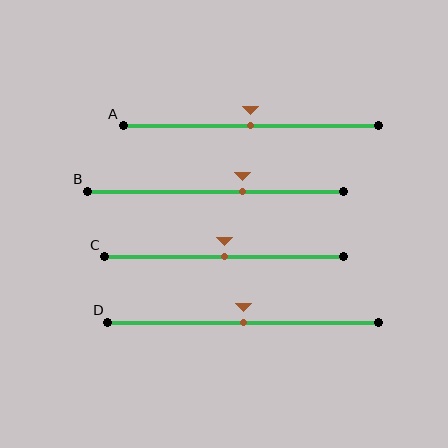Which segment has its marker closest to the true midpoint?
Segment A has its marker closest to the true midpoint.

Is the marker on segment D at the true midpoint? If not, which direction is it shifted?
Yes, the marker on segment D is at the true midpoint.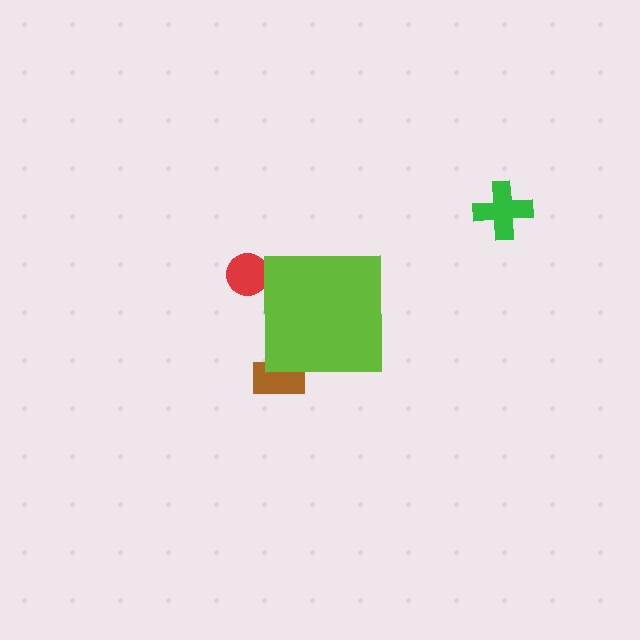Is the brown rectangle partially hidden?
Yes, the brown rectangle is partially hidden behind the lime square.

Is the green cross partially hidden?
No, the green cross is fully visible.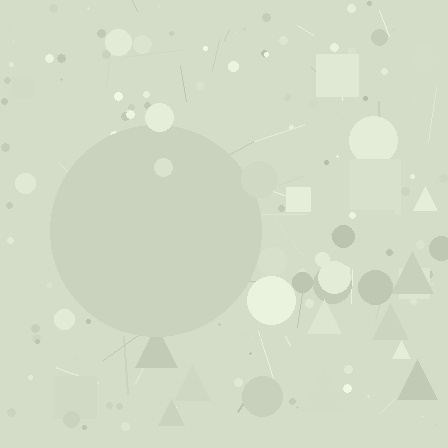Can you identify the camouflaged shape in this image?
The camouflaged shape is a circle.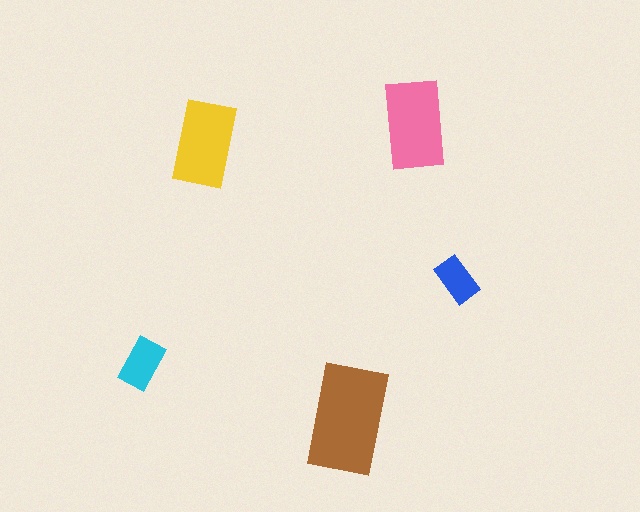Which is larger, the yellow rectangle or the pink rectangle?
The pink one.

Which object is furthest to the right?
The blue rectangle is rightmost.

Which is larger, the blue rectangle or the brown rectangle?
The brown one.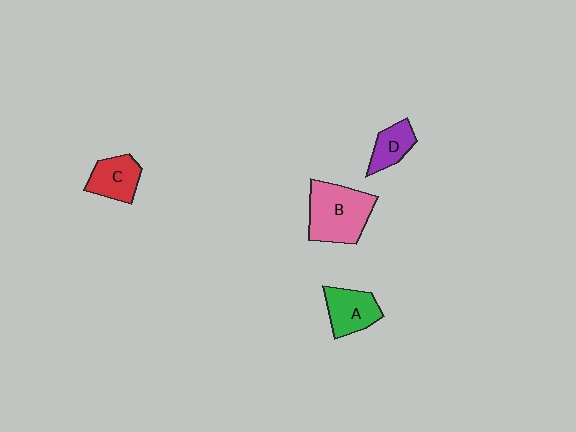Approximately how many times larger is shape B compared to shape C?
Approximately 1.7 times.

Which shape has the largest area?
Shape B (pink).